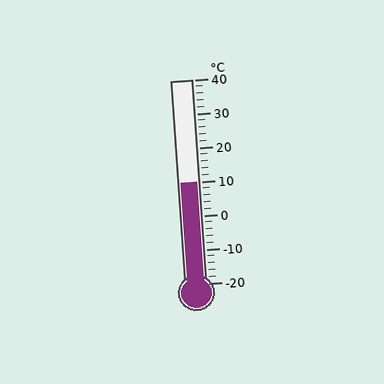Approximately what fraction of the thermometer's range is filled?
The thermometer is filled to approximately 50% of its range.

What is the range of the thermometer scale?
The thermometer scale ranges from -20°C to 40°C.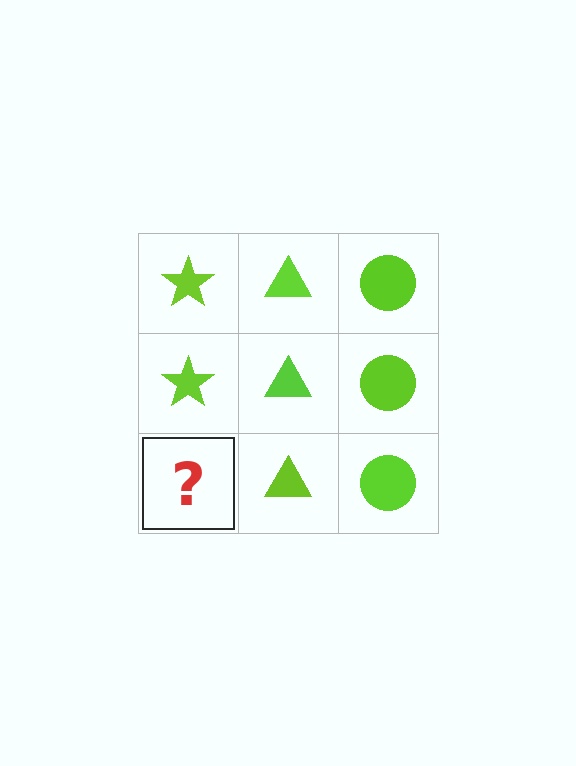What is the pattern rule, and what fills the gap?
The rule is that each column has a consistent shape. The gap should be filled with a lime star.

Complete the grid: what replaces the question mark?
The question mark should be replaced with a lime star.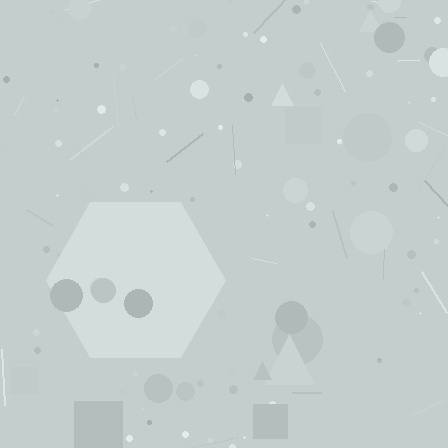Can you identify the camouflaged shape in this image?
The camouflaged shape is a hexagon.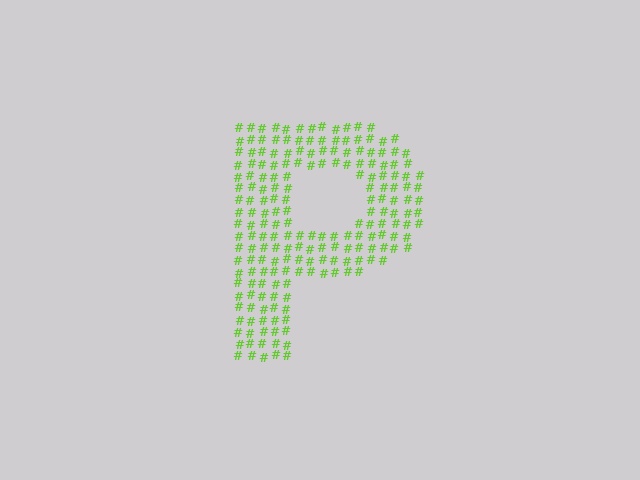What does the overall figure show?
The overall figure shows the letter P.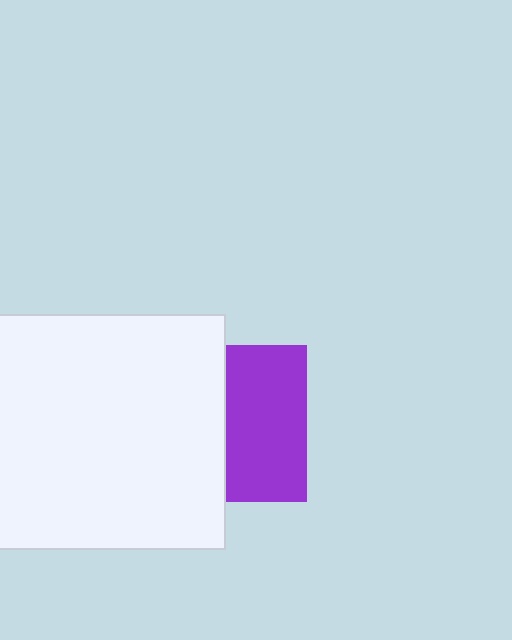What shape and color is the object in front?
The object in front is a white square.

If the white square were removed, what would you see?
You would see the complete purple square.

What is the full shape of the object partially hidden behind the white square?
The partially hidden object is a purple square.